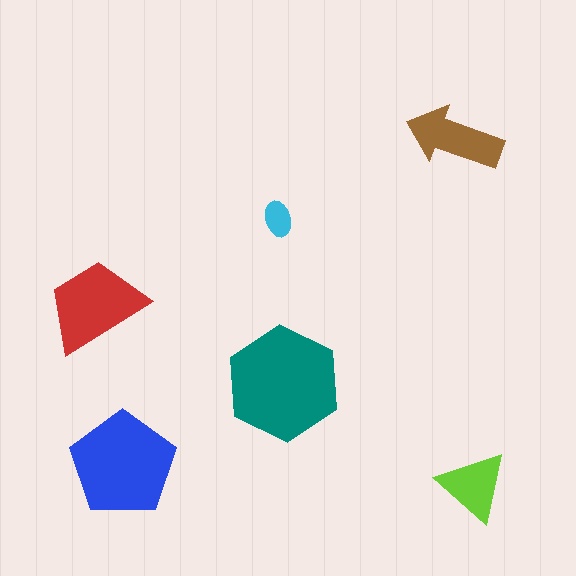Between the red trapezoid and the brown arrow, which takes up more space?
The red trapezoid.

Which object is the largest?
The teal hexagon.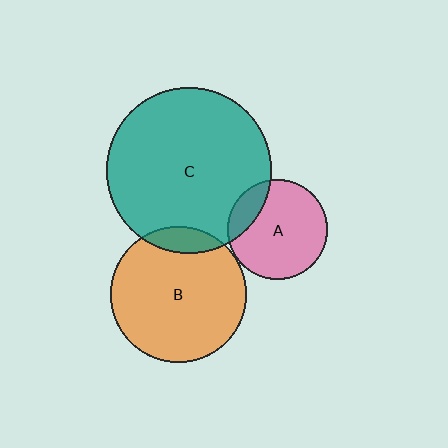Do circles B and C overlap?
Yes.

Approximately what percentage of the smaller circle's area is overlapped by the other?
Approximately 10%.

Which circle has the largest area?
Circle C (teal).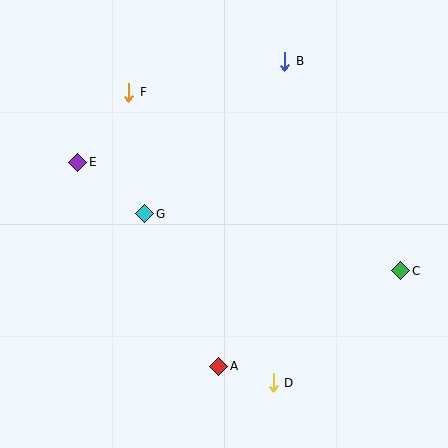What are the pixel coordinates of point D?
Point D is at (273, 383).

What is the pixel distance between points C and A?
The distance between C and A is 206 pixels.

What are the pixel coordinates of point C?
Point C is at (401, 271).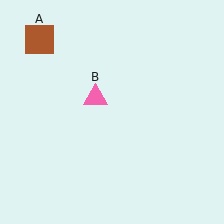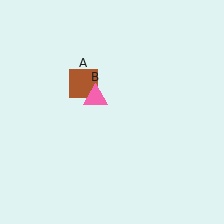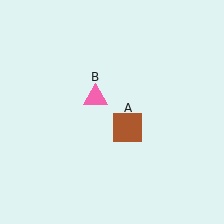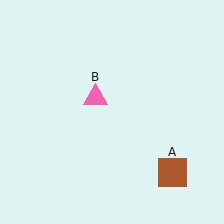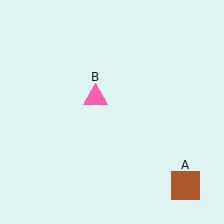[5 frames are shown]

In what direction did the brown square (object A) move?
The brown square (object A) moved down and to the right.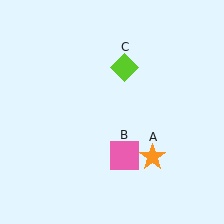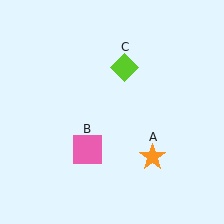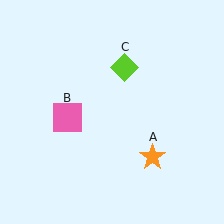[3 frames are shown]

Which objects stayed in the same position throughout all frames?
Orange star (object A) and lime diamond (object C) remained stationary.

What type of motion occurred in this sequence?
The pink square (object B) rotated clockwise around the center of the scene.